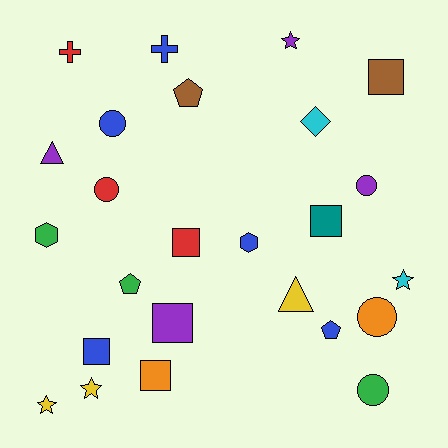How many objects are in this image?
There are 25 objects.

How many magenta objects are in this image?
There are no magenta objects.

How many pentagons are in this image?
There are 3 pentagons.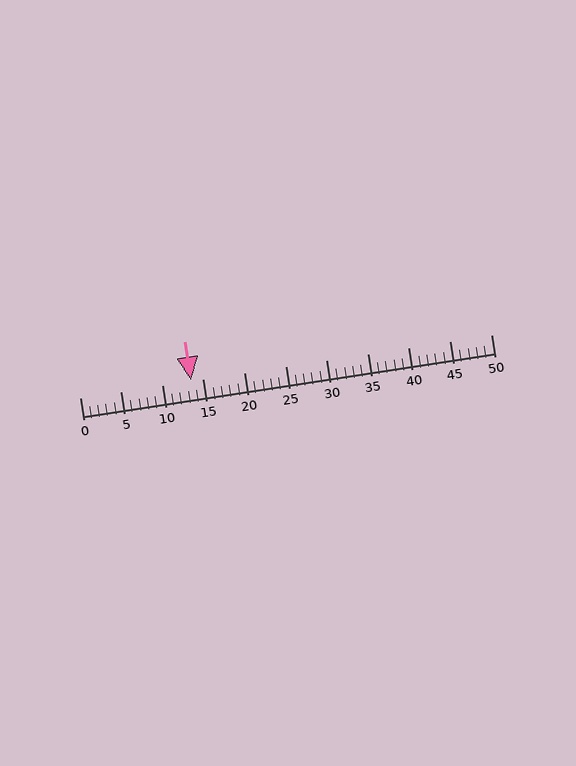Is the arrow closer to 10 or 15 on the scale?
The arrow is closer to 15.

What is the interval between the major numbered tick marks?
The major tick marks are spaced 5 units apart.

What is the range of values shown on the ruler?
The ruler shows values from 0 to 50.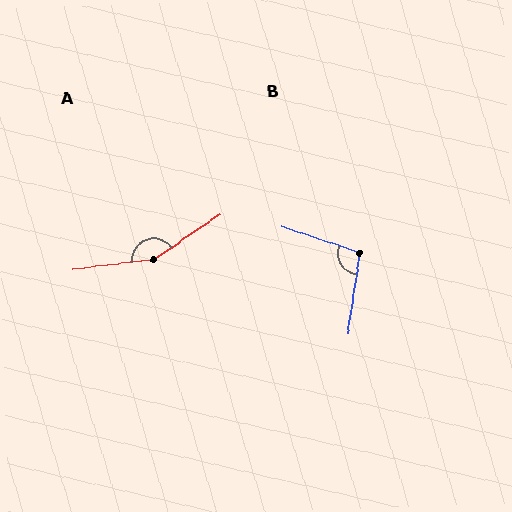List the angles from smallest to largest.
B (101°), A (153°).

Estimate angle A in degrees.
Approximately 153 degrees.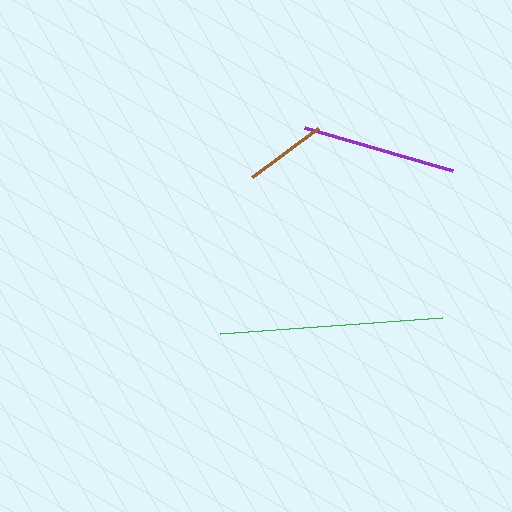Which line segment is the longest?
The green line is the longest at approximately 222 pixels.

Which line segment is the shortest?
The brown line is the shortest at approximately 83 pixels.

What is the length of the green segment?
The green segment is approximately 222 pixels long.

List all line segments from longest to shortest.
From longest to shortest: green, purple, brown.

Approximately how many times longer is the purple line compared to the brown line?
The purple line is approximately 1.9 times the length of the brown line.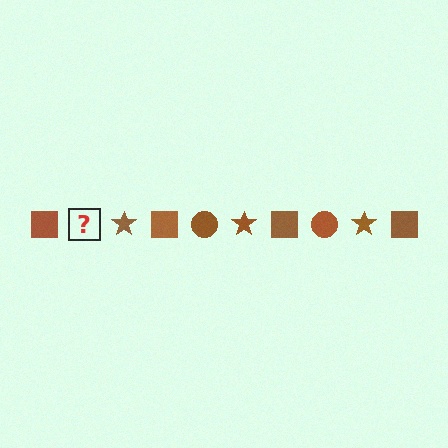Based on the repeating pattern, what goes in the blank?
The blank should be a brown circle.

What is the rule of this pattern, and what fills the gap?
The rule is that the pattern cycles through square, circle, star shapes in brown. The gap should be filled with a brown circle.